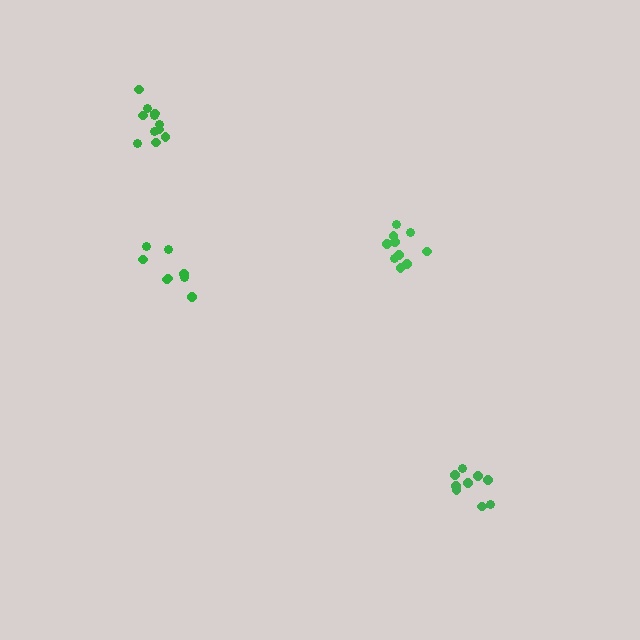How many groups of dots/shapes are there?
There are 4 groups.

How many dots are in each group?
Group 1: 8 dots, Group 2: 12 dots, Group 3: 10 dots, Group 4: 9 dots (39 total).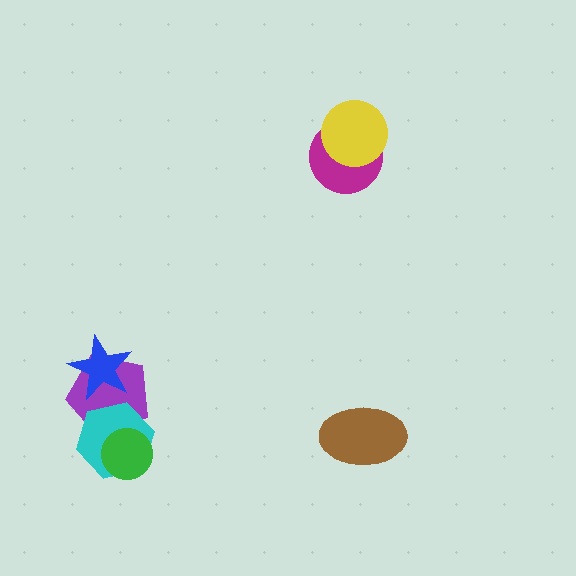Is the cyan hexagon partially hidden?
Yes, it is partially covered by another shape.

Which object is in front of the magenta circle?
The yellow circle is in front of the magenta circle.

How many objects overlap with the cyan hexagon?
2 objects overlap with the cyan hexagon.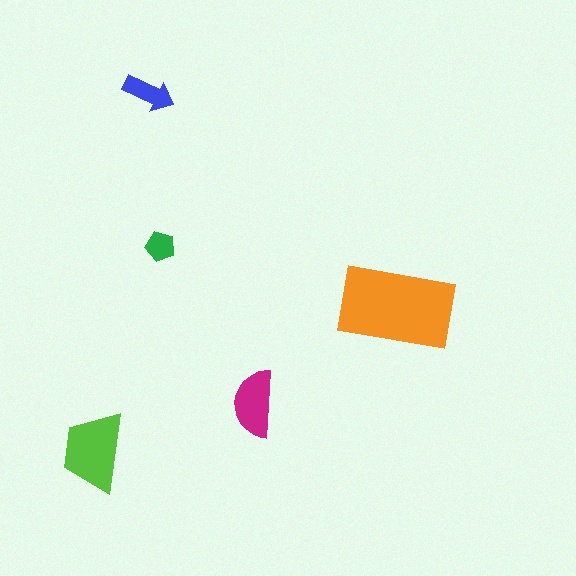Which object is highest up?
The blue arrow is topmost.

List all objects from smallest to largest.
The green pentagon, the blue arrow, the magenta semicircle, the lime trapezoid, the orange rectangle.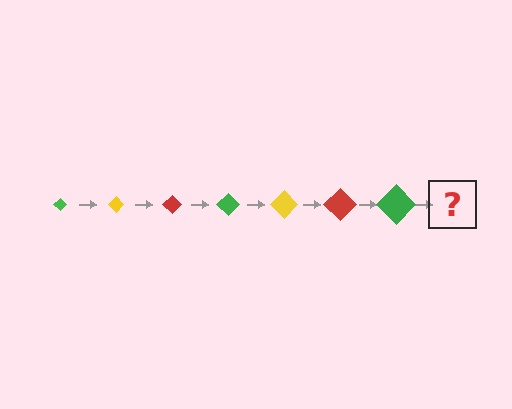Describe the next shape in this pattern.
It should be a yellow diamond, larger than the previous one.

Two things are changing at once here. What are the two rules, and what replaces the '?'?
The two rules are that the diamond grows larger each step and the color cycles through green, yellow, and red. The '?' should be a yellow diamond, larger than the previous one.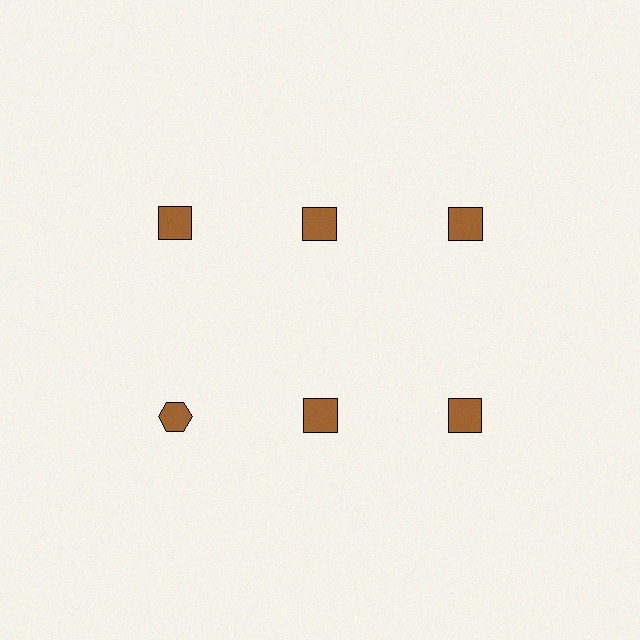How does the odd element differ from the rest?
It has a different shape: hexagon instead of square.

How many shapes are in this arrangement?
There are 6 shapes arranged in a grid pattern.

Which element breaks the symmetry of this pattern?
The brown hexagon in the second row, leftmost column breaks the symmetry. All other shapes are brown squares.